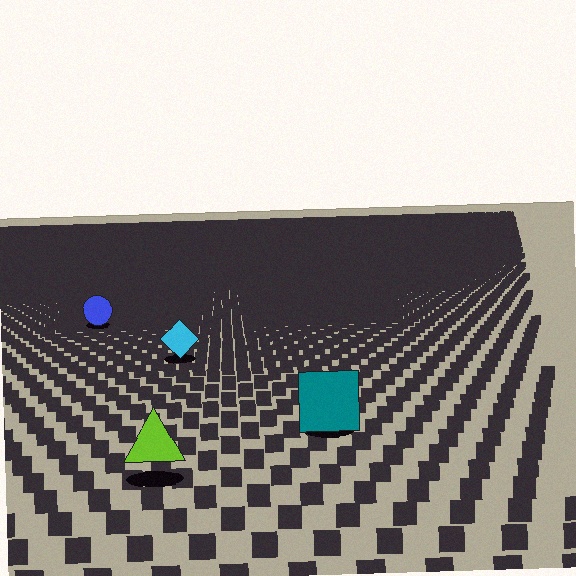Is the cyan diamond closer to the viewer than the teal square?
No. The teal square is closer — you can tell from the texture gradient: the ground texture is coarser near it.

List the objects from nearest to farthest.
From nearest to farthest: the lime triangle, the teal square, the cyan diamond, the blue circle.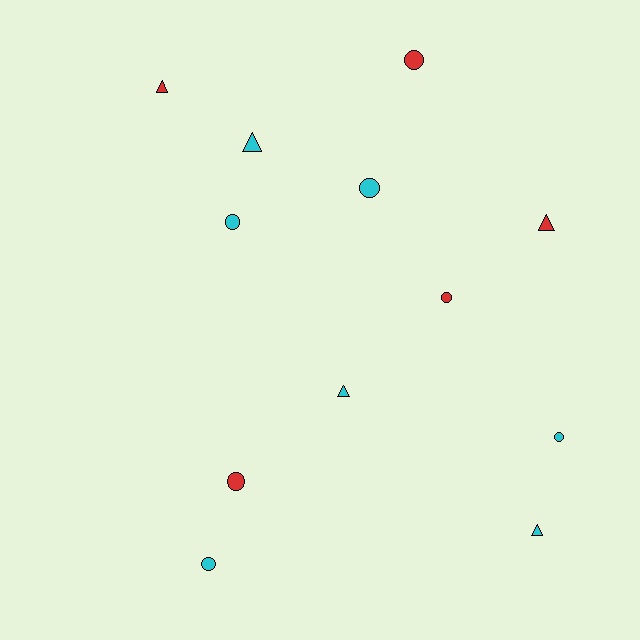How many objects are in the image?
There are 12 objects.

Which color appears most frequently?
Cyan, with 7 objects.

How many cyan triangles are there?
There are 3 cyan triangles.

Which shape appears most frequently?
Circle, with 7 objects.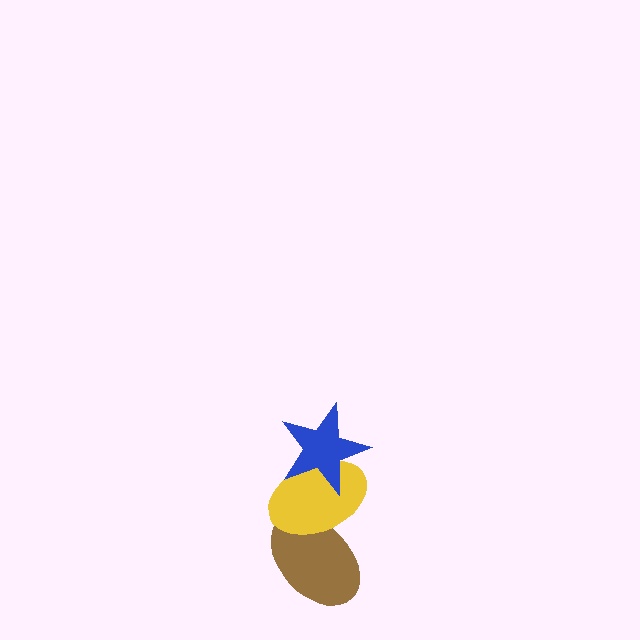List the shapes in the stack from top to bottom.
From top to bottom: the blue star, the yellow ellipse, the brown ellipse.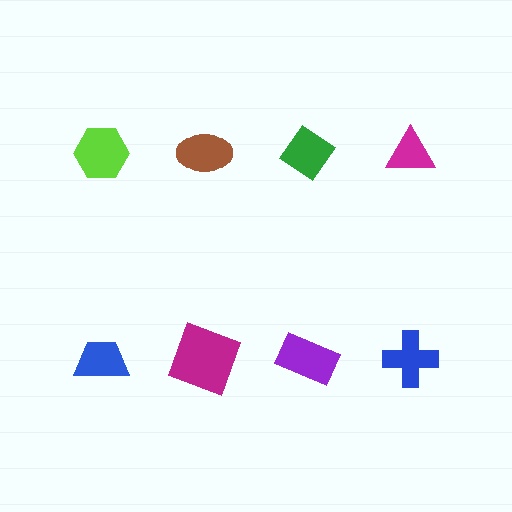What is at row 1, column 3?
A green diamond.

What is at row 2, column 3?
A purple rectangle.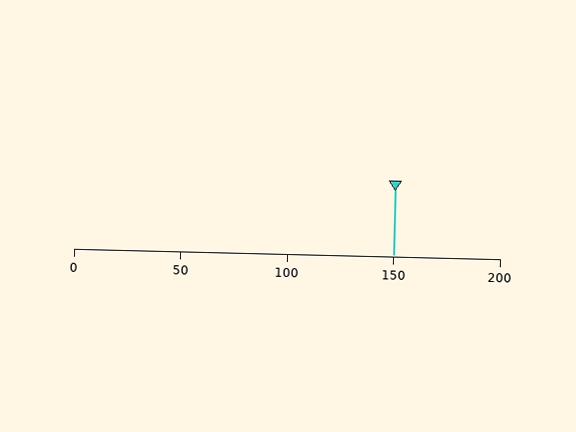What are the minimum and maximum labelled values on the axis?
The axis runs from 0 to 200.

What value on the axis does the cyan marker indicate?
The marker indicates approximately 150.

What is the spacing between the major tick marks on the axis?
The major ticks are spaced 50 apart.